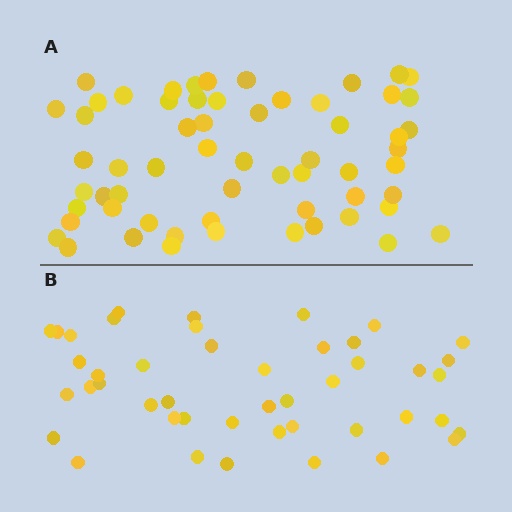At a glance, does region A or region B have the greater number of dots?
Region A (the top region) has more dots.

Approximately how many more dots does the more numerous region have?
Region A has approximately 15 more dots than region B.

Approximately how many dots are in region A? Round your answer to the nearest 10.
About 60 dots.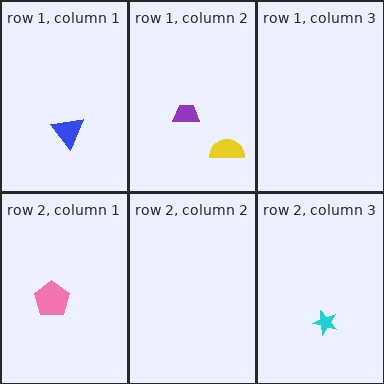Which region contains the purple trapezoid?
The row 1, column 2 region.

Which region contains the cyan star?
The row 2, column 3 region.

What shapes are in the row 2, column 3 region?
The cyan star.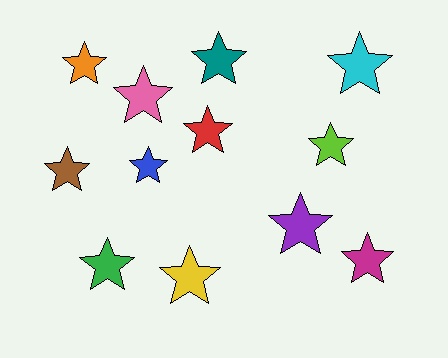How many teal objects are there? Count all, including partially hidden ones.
There is 1 teal object.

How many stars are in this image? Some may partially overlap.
There are 12 stars.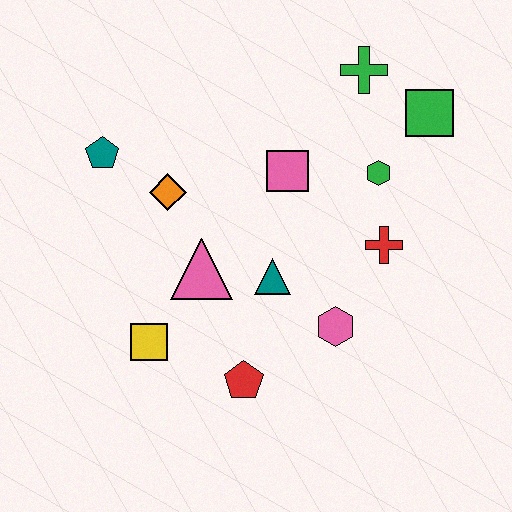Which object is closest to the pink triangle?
The teal triangle is closest to the pink triangle.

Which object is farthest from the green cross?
The yellow square is farthest from the green cross.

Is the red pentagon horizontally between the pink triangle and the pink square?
Yes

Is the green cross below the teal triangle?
No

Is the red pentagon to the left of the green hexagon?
Yes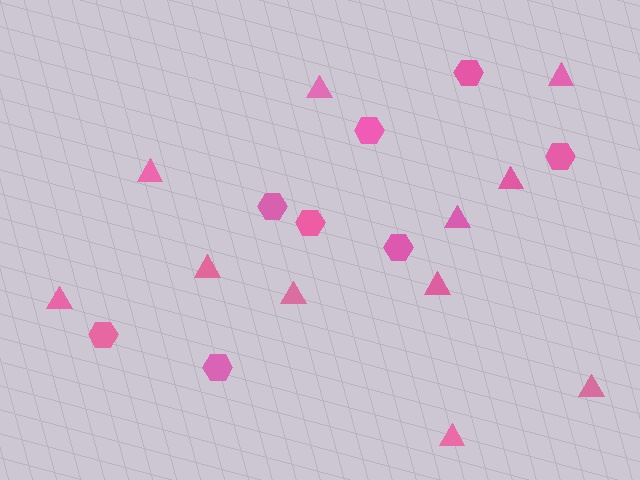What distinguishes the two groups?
There are 2 groups: one group of triangles (11) and one group of hexagons (8).